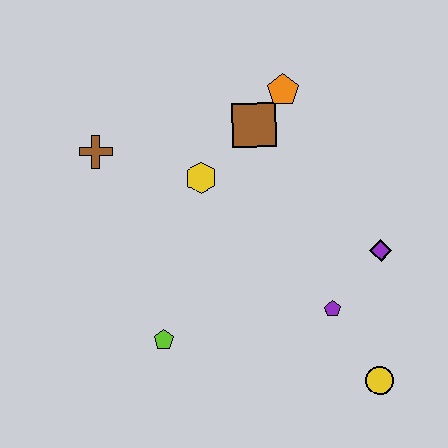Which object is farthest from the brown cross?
The yellow circle is farthest from the brown cross.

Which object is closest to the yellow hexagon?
The brown square is closest to the yellow hexagon.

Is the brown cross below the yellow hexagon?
No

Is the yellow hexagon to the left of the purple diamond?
Yes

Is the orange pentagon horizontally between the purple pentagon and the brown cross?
Yes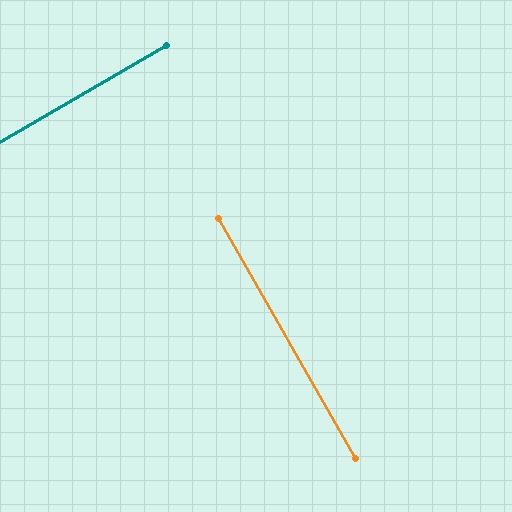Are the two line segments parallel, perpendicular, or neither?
Perpendicular — they meet at approximately 90°.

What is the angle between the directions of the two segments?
Approximately 90 degrees.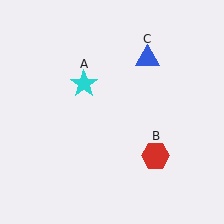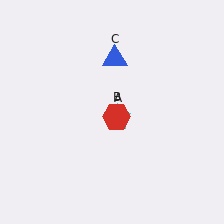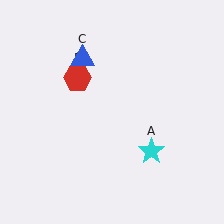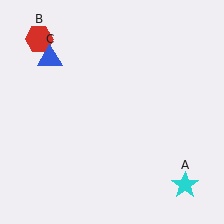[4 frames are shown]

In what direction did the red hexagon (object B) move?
The red hexagon (object B) moved up and to the left.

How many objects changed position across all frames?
3 objects changed position: cyan star (object A), red hexagon (object B), blue triangle (object C).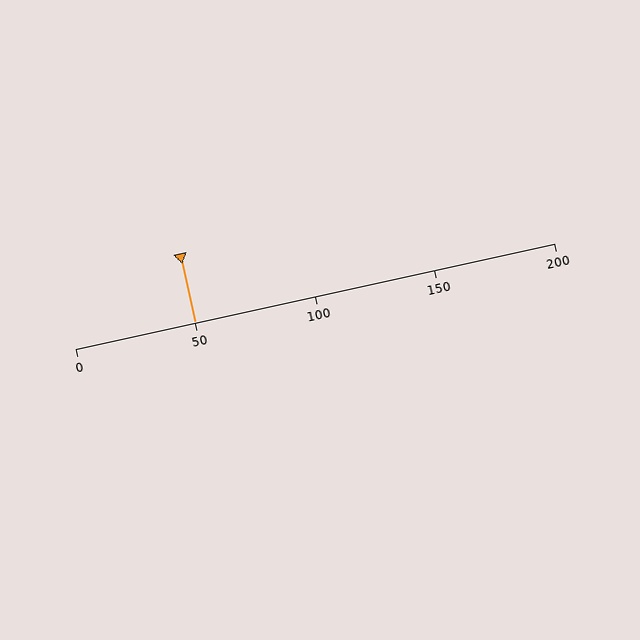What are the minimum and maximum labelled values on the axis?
The axis runs from 0 to 200.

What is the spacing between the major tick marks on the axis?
The major ticks are spaced 50 apart.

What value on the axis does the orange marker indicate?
The marker indicates approximately 50.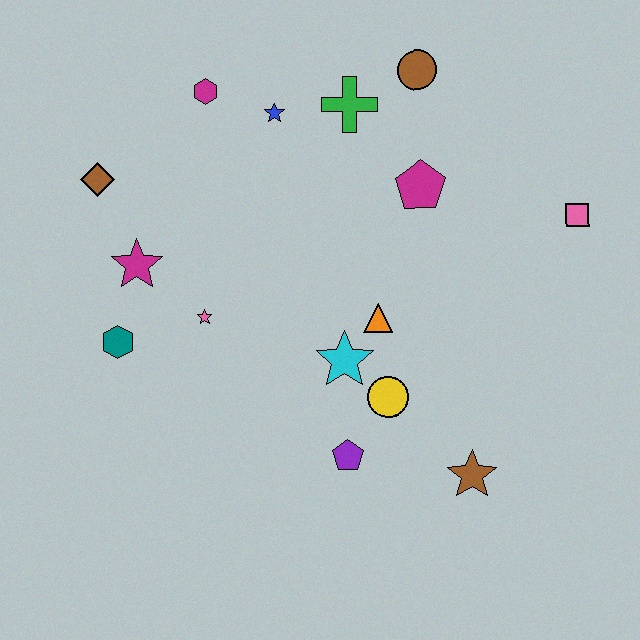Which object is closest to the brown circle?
The green cross is closest to the brown circle.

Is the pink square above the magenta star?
Yes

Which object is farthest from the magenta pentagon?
The teal hexagon is farthest from the magenta pentagon.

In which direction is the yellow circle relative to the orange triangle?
The yellow circle is below the orange triangle.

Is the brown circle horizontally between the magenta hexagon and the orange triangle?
No